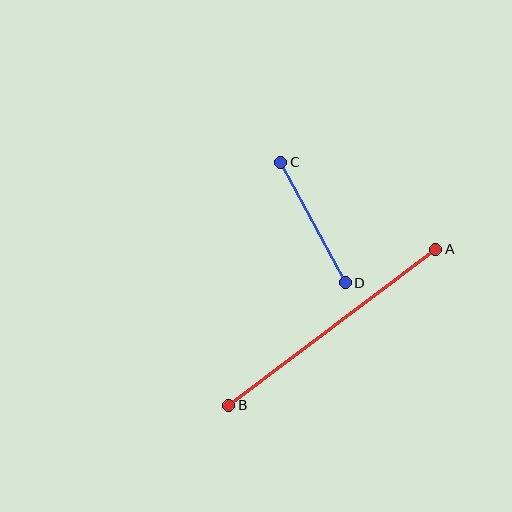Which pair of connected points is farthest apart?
Points A and B are farthest apart.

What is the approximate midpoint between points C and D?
The midpoint is at approximately (313, 222) pixels.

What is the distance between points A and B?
The distance is approximately 259 pixels.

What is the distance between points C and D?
The distance is approximately 137 pixels.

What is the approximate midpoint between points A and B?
The midpoint is at approximately (332, 327) pixels.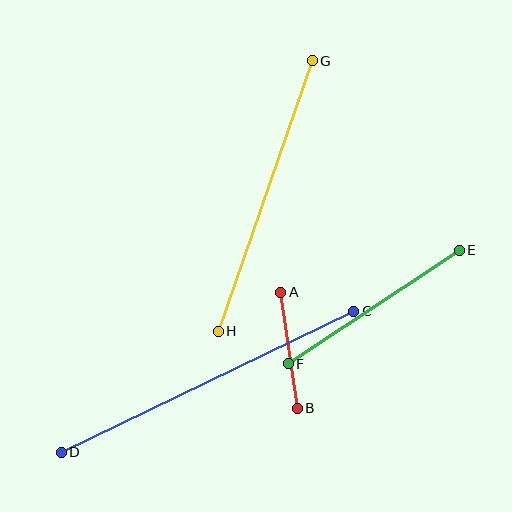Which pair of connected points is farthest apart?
Points C and D are farthest apart.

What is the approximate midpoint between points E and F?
The midpoint is at approximately (374, 307) pixels.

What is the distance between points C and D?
The distance is approximately 324 pixels.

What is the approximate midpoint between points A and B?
The midpoint is at approximately (289, 350) pixels.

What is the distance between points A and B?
The distance is approximately 117 pixels.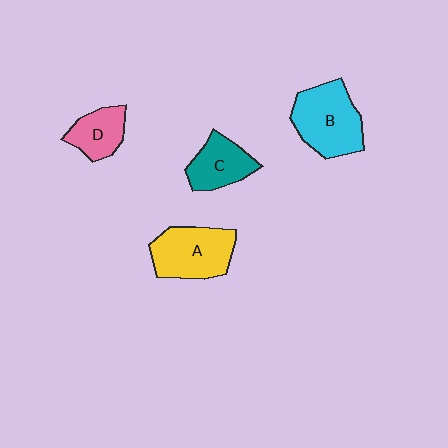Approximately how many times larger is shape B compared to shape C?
Approximately 1.5 times.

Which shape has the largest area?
Shape B (cyan).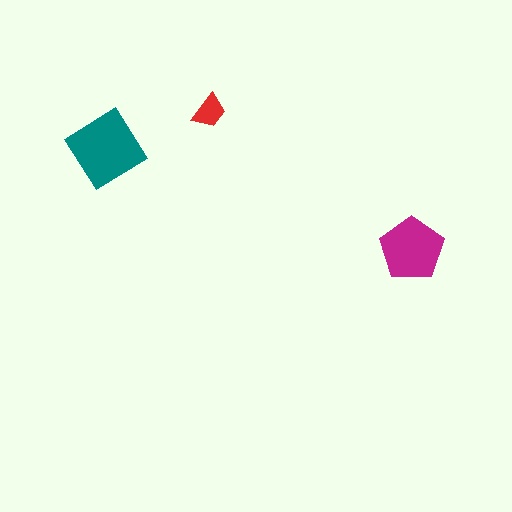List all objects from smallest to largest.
The red trapezoid, the magenta pentagon, the teal diamond.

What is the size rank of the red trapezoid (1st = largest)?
3rd.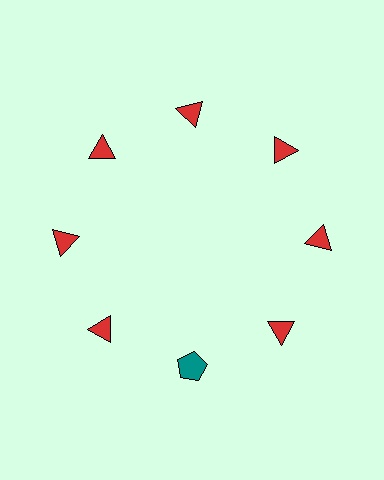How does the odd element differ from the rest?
It differs in both color (teal instead of red) and shape (pentagon instead of triangle).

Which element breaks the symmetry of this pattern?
The teal pentagon at roughly the 6 o'clock position breaks the symmetry. All other shapes are red triangles.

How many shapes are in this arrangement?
There are 8 shapes arranged in a ring pattern.